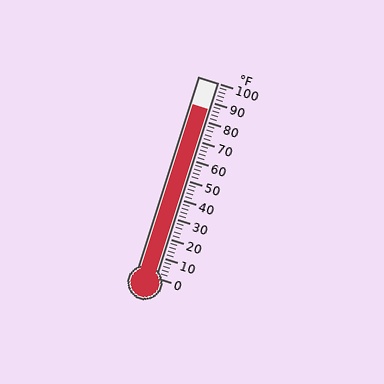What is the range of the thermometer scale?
The thermometer scale ranges from 0°F to 100°F.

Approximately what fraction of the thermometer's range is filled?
The thermometer is filled to approximately 85% of its range.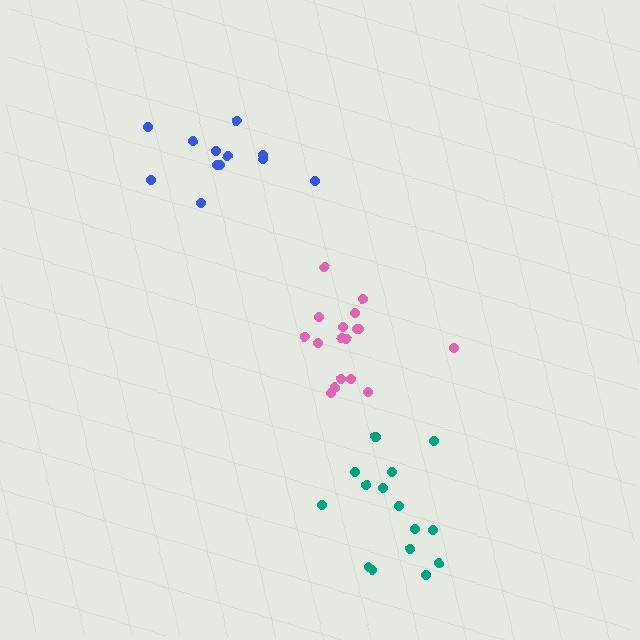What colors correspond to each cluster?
The clusters are colored: teal, pink, blue.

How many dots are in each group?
Group 1: 15 dots, Group 2: 17 dots, Group 3: 12 dots (44 total).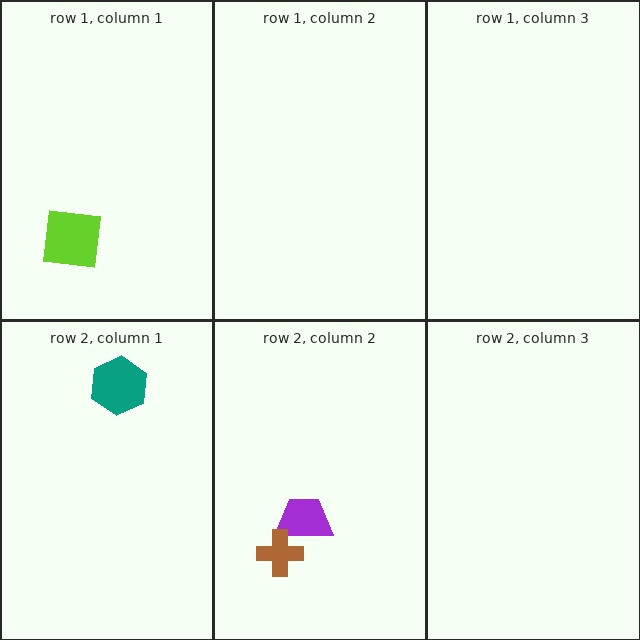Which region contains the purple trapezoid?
The row 2, column 2 region.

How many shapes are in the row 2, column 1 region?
1.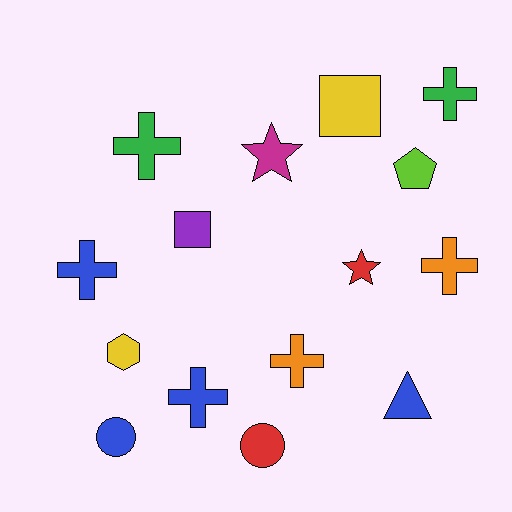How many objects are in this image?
There are 15 objects.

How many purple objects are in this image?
There is 1 purple object.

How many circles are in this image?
There are 2 circles.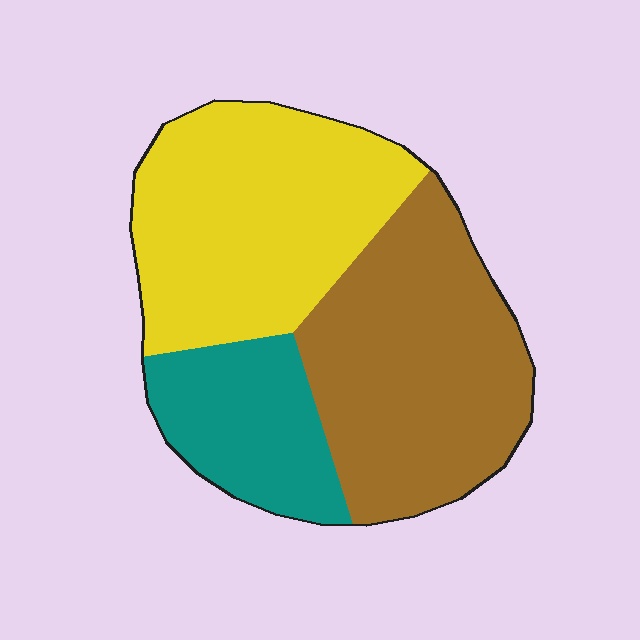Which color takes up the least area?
Teal, at roughly 20%.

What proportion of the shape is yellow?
Yellow covers roughly 40% of the shape.